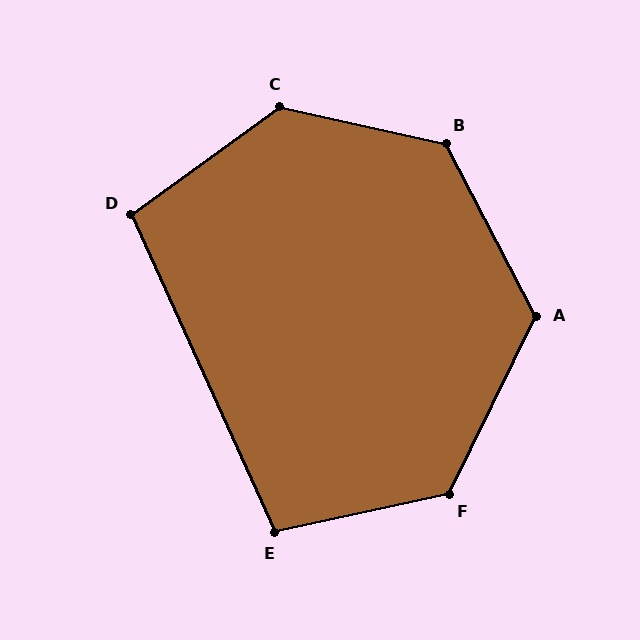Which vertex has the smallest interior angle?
D, at approximately 101 degrees.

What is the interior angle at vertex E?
Approximately 102 degrees (obtuse).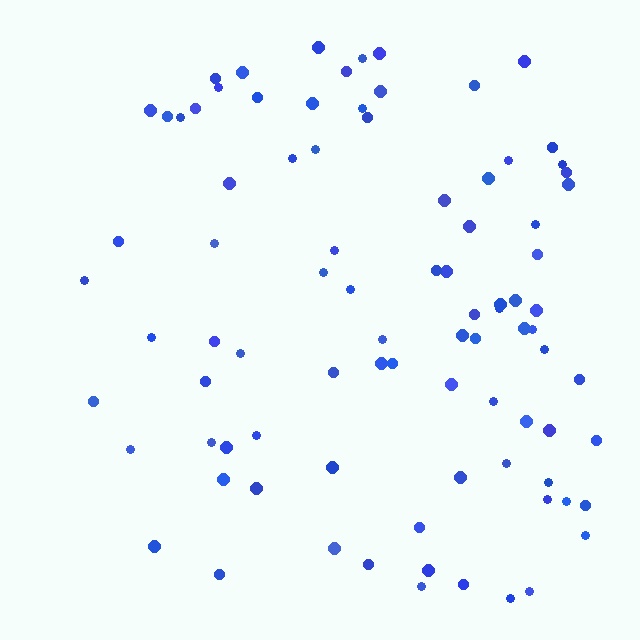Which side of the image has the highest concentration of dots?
The right.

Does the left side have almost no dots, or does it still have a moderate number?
Still a moderate number, just noticeably fewer than the right.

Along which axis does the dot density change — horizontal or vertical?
Horizontal.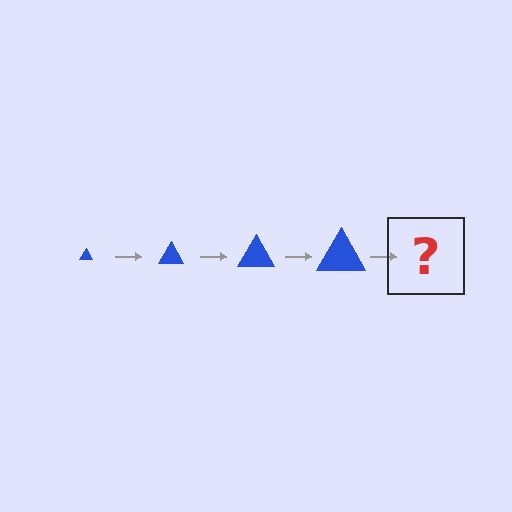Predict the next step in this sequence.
The next step is a blue triangle, larger than the previous one.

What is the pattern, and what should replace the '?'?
The pattern is that the triangle gets progressively larger each step. The '?' should be a blue triangle, larger than the previous one.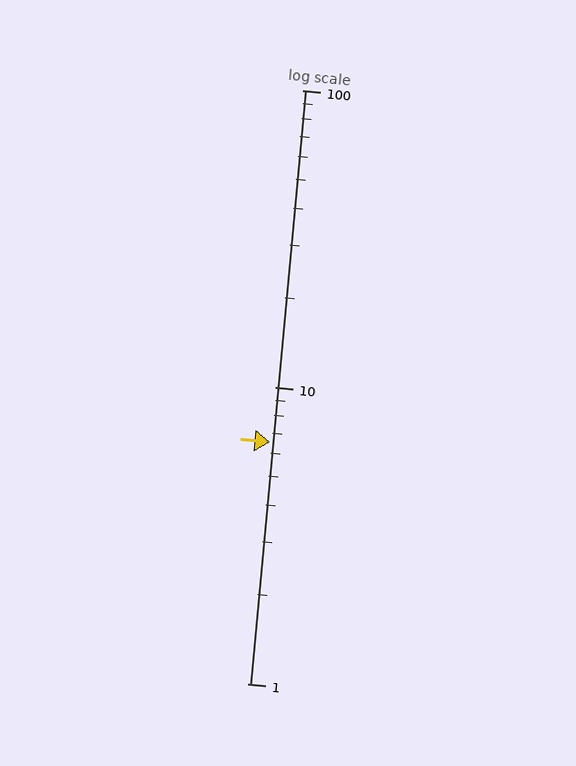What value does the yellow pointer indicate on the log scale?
The pointer indicates approximately 6.5.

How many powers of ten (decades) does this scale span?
The scale spans 2 decades, from 1 to 100.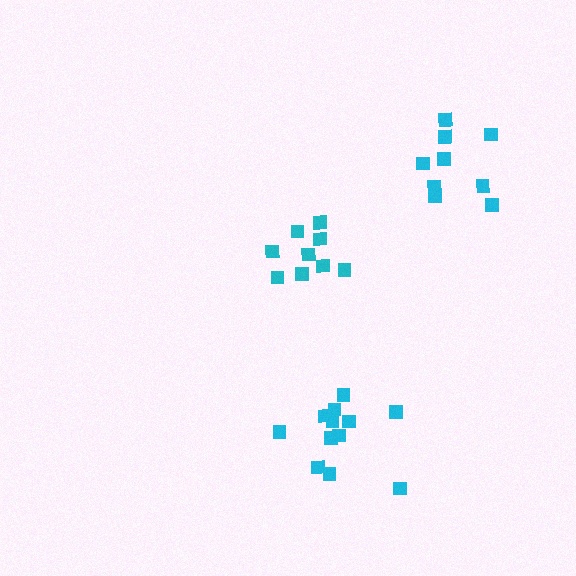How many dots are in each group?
Group 1: 9 dots, Group 2: 9 dots, Group 3: 12 dots (30 total).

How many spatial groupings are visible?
There are 3 spatial groupings.